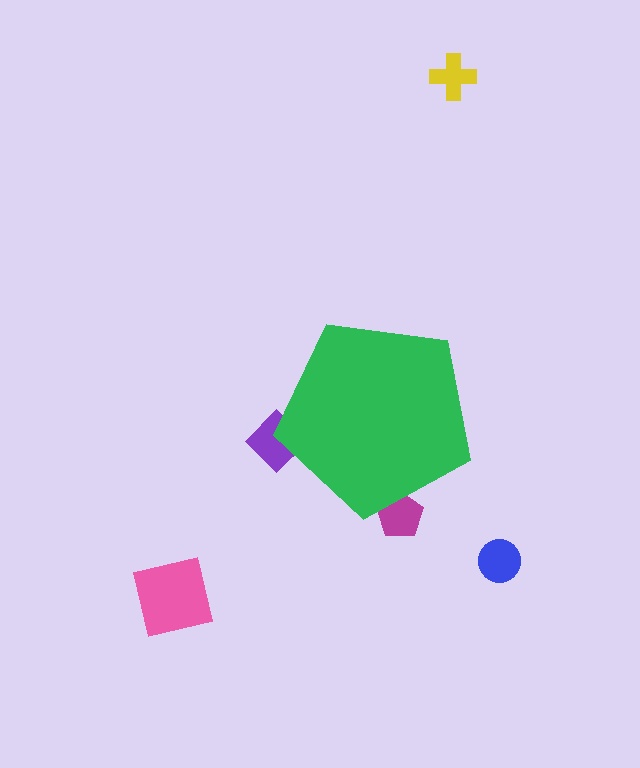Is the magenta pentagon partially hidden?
Yes, the magenta pentagon is partially hidden behind the green pentagon.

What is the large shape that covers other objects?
A green pentagon.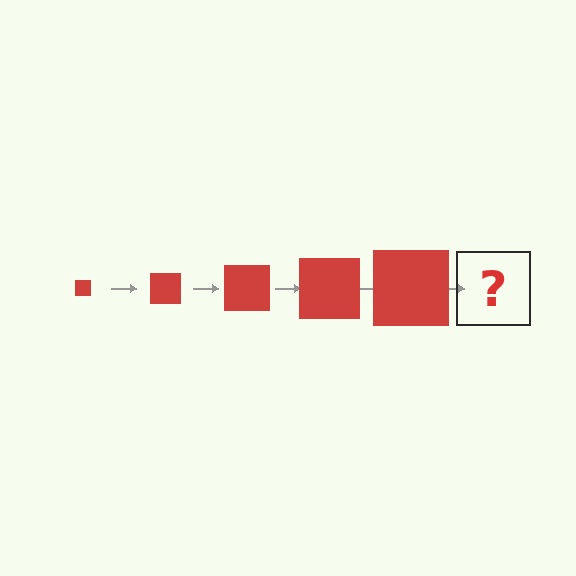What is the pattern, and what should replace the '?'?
The pattern is that the square gets progressively larger each step. The '?' should be a red square, larger than the previous one.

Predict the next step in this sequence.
The next step is a red square, larger than the previous one.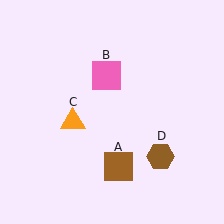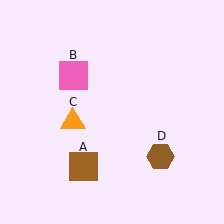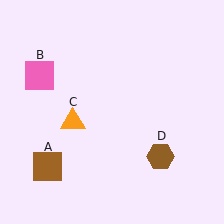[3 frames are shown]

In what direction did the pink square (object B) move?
The pink square (object B) moved left.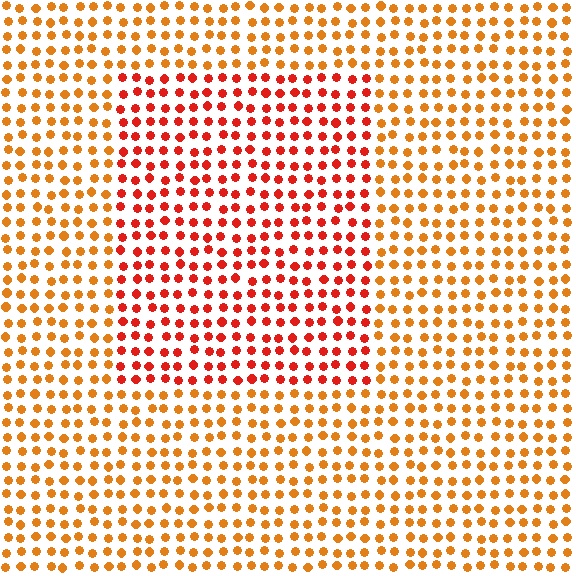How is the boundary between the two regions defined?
The boundary is defined purely by a slight shift in hue (about 30 degrees). Spacing, size, and orientation are identical on both sides.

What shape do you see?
I see a rectangle.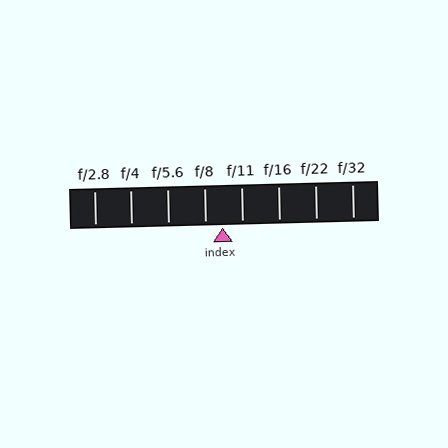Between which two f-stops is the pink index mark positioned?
The index mark is between f/8 and f/11.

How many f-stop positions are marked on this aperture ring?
There are 8 f-stop positions marked.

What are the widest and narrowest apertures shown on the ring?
The widest aperture shown is f/2.8 and the narrowest is f/32.